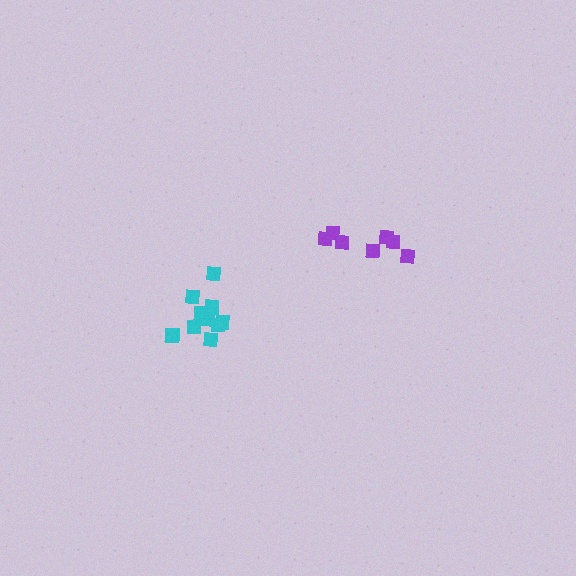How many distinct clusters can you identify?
There are 2 distinct clusters.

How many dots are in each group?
Group 1: 7 dots, Group 2: 10 dots (17 total).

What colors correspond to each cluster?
The clusters are colored: purple, cyan.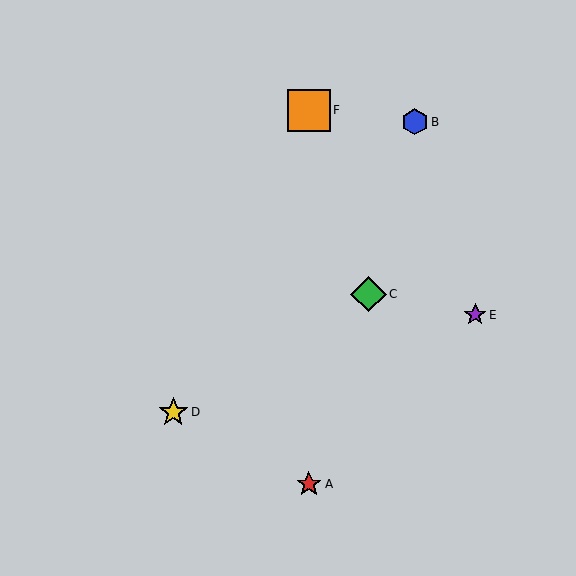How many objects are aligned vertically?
2 objects (A, F) are aligned vertically.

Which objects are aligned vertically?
Objects A, F are aligned vertically.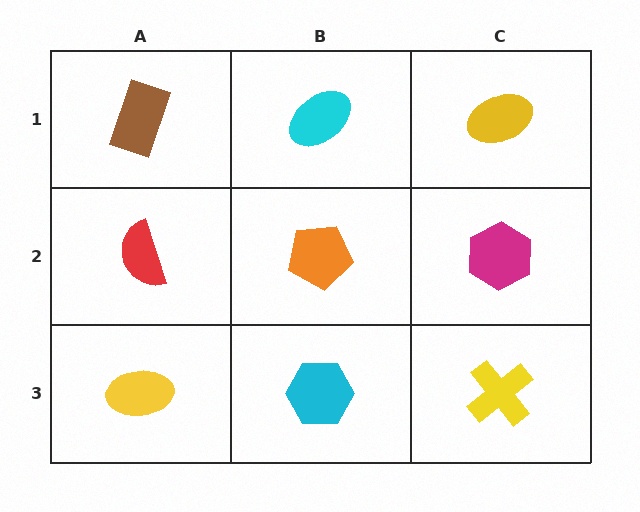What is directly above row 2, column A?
A brown rectangle.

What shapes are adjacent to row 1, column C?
A magenta hexagon (row 2, column C), a cyan ellipse (row 1, column B).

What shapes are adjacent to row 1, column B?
An orange pentagon (row 2, column B), a brown rectangle (row 1, column A), a yellow ellipse (row 1, column C).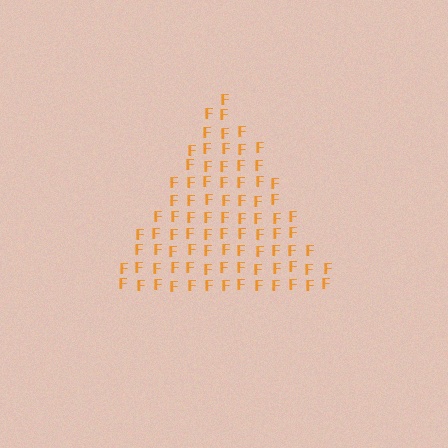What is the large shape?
The large shape is a triangle.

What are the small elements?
The small elements are letter F's.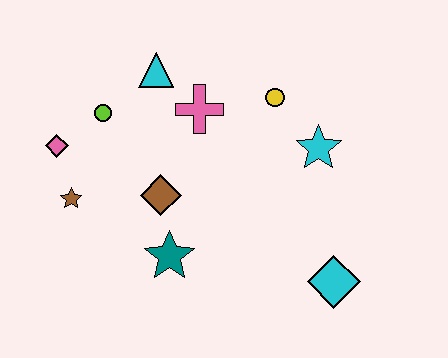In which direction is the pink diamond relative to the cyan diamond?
The pink diamond is to the left of the cyan diamond.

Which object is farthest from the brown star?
The cyan diamond is farthest from the brown star.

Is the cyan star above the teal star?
Yes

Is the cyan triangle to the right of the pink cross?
No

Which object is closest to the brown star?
The pink diamond is closest to the brown star.